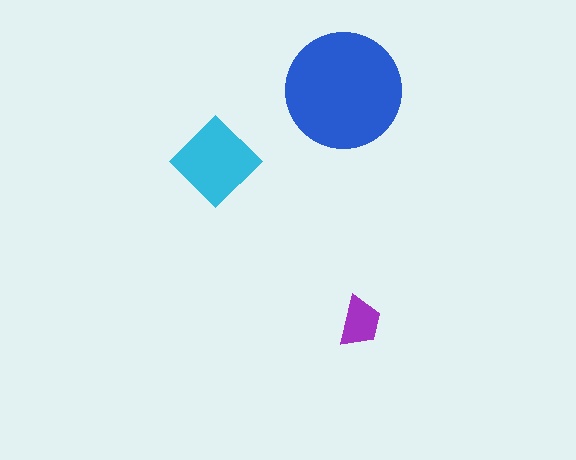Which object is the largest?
The blue circle.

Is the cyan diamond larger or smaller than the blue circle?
Smaller.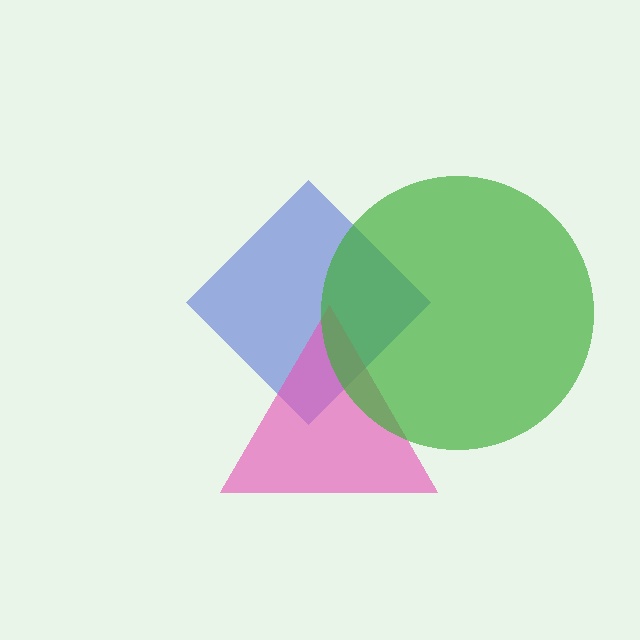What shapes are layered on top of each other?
The layered shapes are: a blue diamond, a pink triangle, a green circle.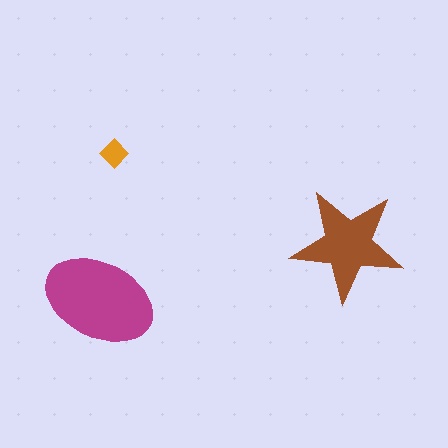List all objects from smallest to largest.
The orange diamond, the brown star, the magenta ellipse.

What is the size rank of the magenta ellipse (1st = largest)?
1st.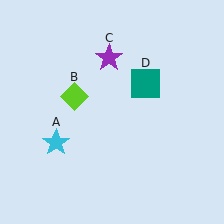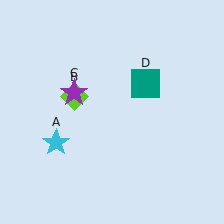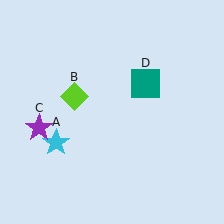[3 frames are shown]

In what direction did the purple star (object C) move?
The purple star (object C) moved down and to the left.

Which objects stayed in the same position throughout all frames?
Cyan star (object A) and lime diamond (object B) and teal square (object D) remained stationary.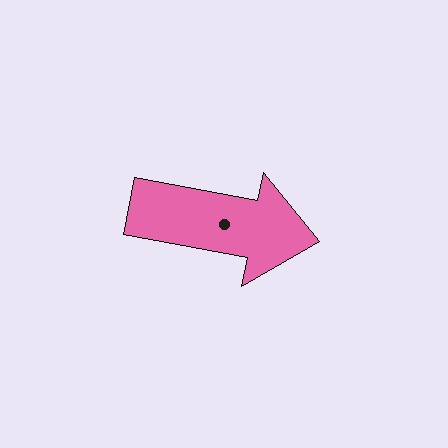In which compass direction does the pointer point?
East.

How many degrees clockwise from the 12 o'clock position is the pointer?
Approximately 101 degrees.